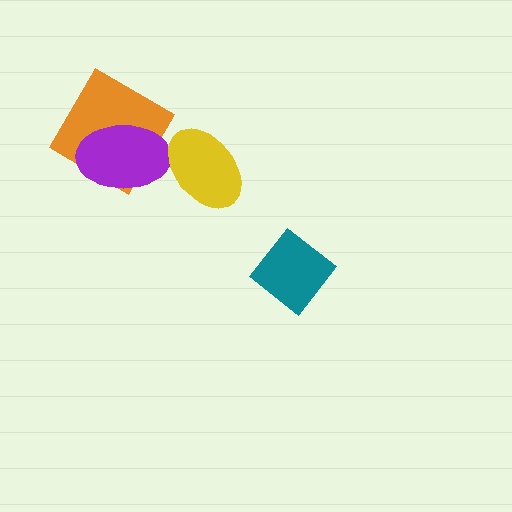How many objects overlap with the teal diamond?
0 objects overlap with the teal diamond.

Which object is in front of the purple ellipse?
The yellow ellipse is in front of the purple ellipse.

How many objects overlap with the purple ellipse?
2 objects overlap with the purple ellipse.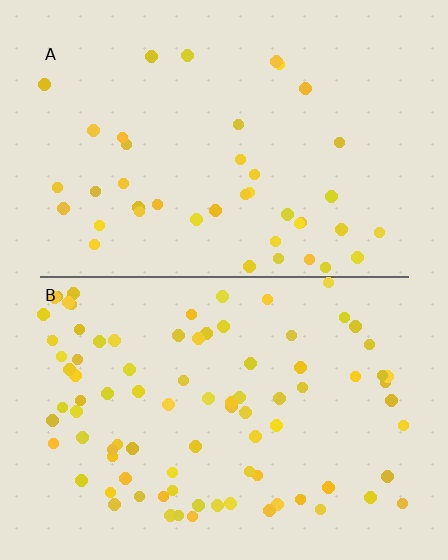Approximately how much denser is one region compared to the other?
Approximately 2.1× — region B over region A.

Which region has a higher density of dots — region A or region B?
B (the bottom).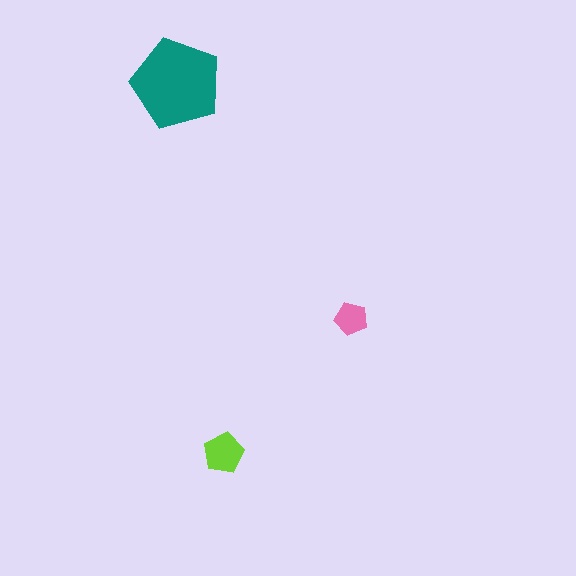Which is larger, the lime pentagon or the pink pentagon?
The lime one.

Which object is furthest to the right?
The pink pentagon is rightmost.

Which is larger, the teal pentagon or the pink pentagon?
The teal one.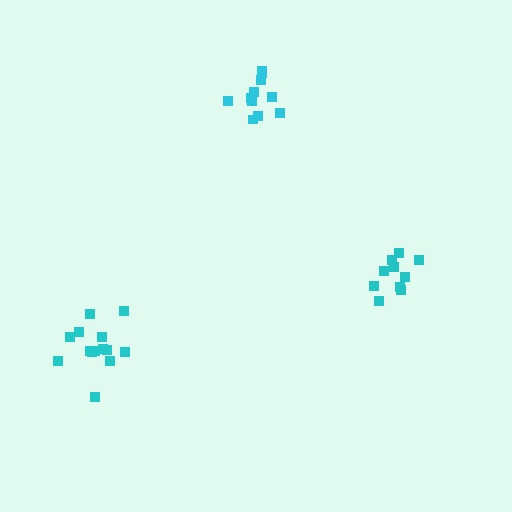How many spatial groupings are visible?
There are 3 spatial groupings.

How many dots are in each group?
Group 1: 11 dots, Group 2: 10 dots, Group 3: 14 dots (35 total).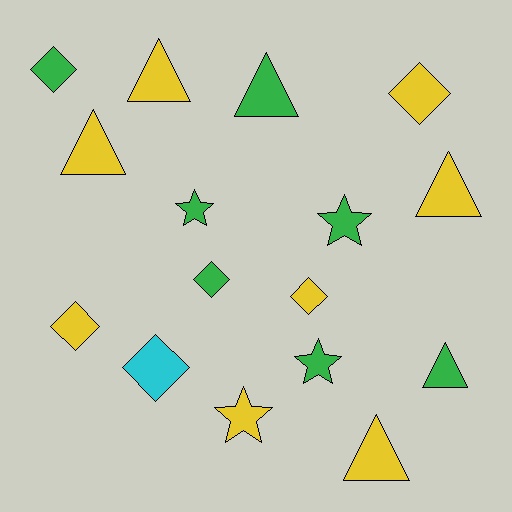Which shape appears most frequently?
Triangle, with 6 objects.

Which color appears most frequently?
Yellow, with 8 objects.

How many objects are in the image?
There are 16 objects.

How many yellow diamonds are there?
There are 3 yellow diamonds.